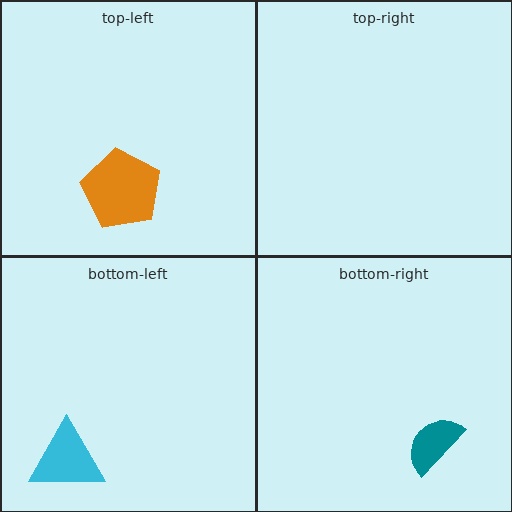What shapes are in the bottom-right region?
The teal semicircle.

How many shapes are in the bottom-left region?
1.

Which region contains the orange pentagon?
The top-left region.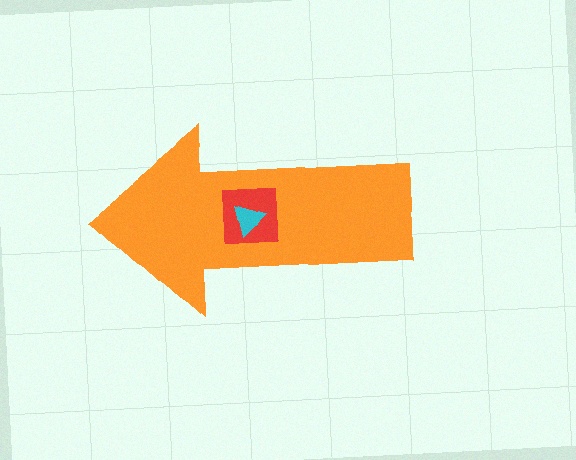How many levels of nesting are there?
3.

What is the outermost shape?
The orange arrow.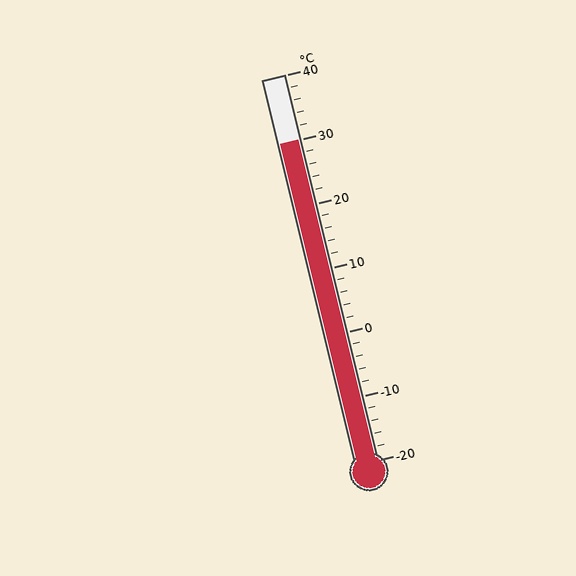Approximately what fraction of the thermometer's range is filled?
The thermometer is filled to approximately 85% of its range.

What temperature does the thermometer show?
The thermometer shows approximately 30°C.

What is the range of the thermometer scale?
The thermometer scale ranges from -20°C to 40°C.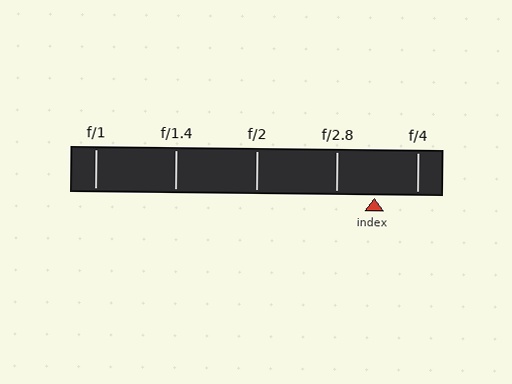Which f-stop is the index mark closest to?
The index mark is closest to f/2.8.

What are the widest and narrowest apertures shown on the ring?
The widest aperture shown is f/1 and the narrowest is f/4.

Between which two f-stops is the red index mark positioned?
The index mark is between f/2.8 and f/4.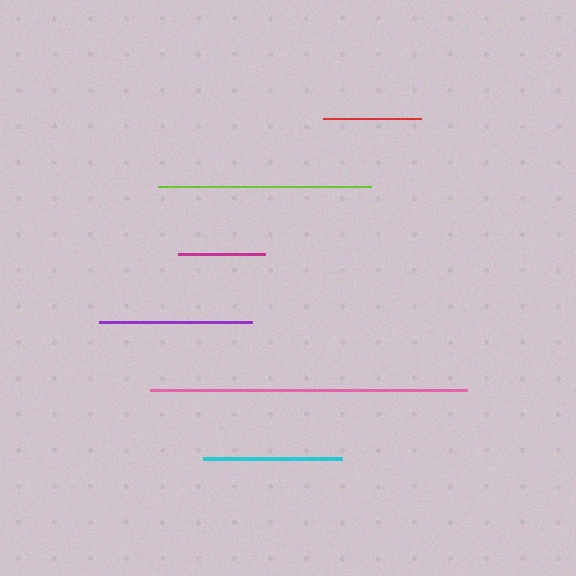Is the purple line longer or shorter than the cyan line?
The purple line is longer than the cyan line.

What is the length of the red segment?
The red segment is approximately 98 pixels long.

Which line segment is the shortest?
The magenta line is the shortest at approximately 87 pixels.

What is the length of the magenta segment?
The magenta segment is approximately 87 pixels long.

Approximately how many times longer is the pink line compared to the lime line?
The pink line is approximately 1.5 times the length of the lime line.